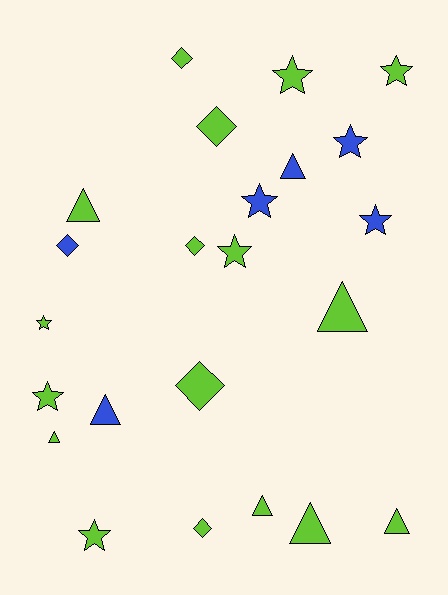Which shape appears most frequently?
Star, with 9 objects.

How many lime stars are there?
There are 6 lime stars.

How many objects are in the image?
There are 23 objects.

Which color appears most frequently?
Lime, with 17 objects.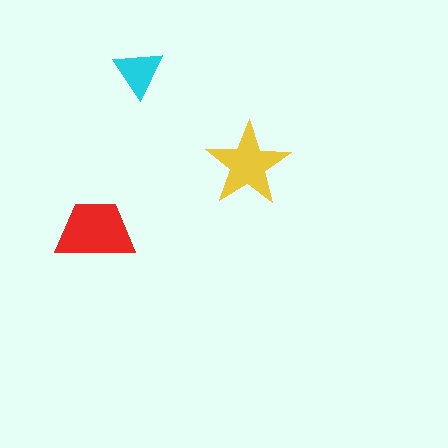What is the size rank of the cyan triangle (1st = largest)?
3rd.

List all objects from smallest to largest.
The cyan triangle, the yellow star, the red trapezoid.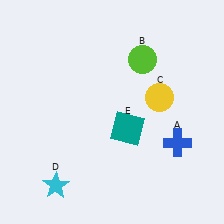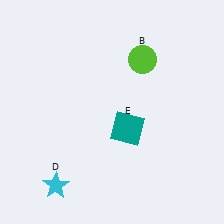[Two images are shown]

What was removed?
The blue cross (A), the yellow circle (C) were removed in Image 2.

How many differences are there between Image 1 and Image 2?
There are 2 differences between the two images.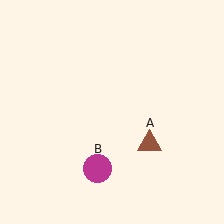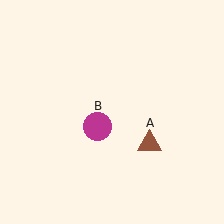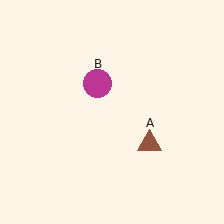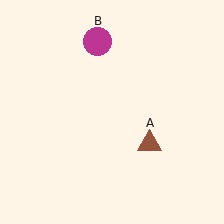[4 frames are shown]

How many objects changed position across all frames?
1 object changed position: magenta circle (object B).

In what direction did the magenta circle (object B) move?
The magenta circle (object B) moved up.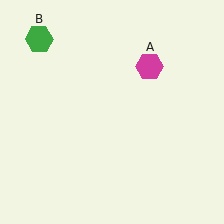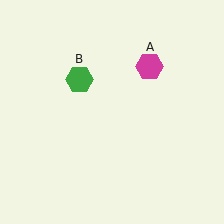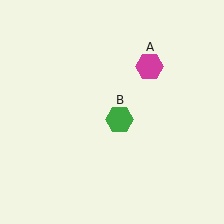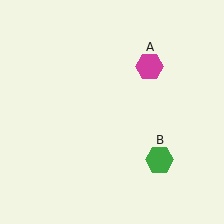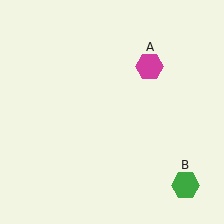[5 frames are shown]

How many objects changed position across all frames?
1 object changed position: green hexagon (object B).